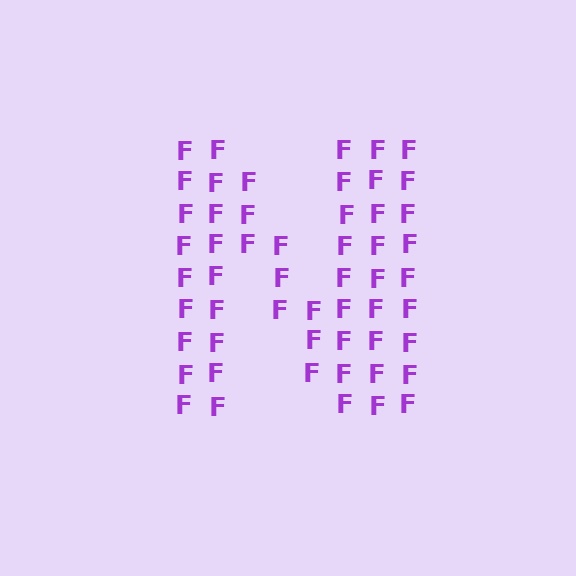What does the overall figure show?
The overall figure shows the letter N.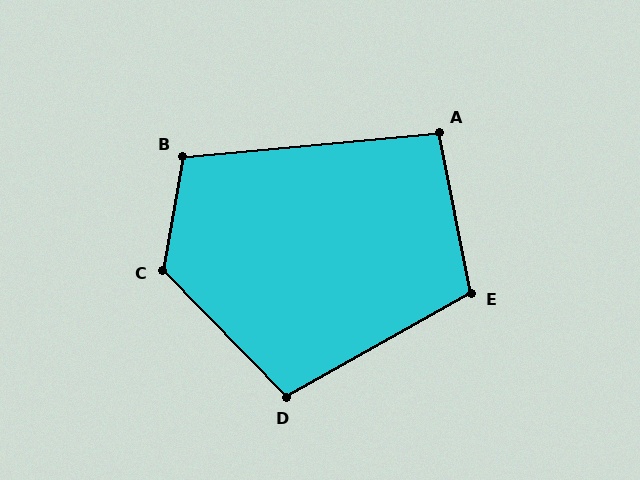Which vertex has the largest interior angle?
C, at approximately 125 degrees.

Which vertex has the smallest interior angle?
A, at approximately 96 degrees.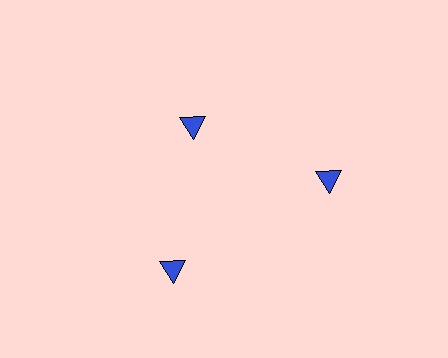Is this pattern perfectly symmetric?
No. The 3 blue triangles are arranged in a ring, but one element near the 11 o'clock position is pulled inward toward the center, breaking the 3-fold rotational symmetry.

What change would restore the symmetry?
The symmetry would be restored by moving it outward, back onto the ring so that all 3 triangles sit at equal angles and equal distance from the center.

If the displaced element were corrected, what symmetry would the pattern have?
It would have 3-fold rotational symmetry — the pattern would map onto itself every 120 degrees.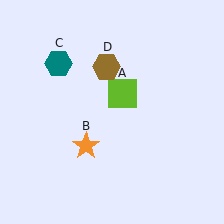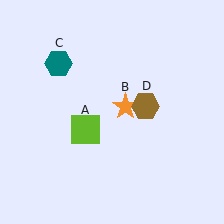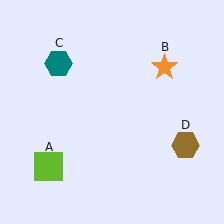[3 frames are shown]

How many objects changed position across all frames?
3 objects changed position: lime square (object A), orange star (object B), brown hexagon (object D).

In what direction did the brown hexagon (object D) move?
The brown hexagon (object D) moved down and to the right.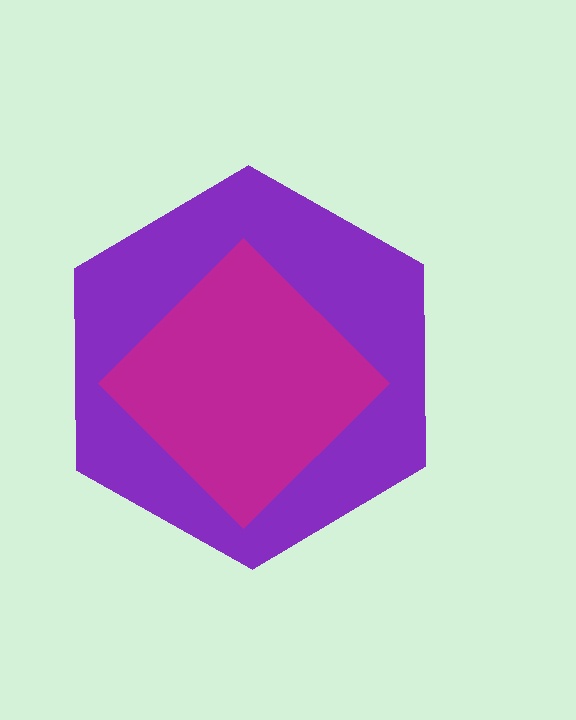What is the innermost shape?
The magenta diamond.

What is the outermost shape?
The purple hexagon.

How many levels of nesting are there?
2.